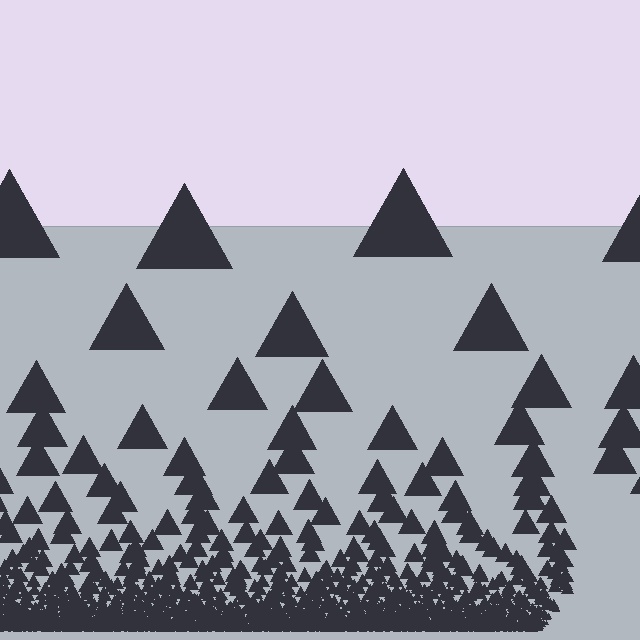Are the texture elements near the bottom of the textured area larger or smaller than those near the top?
Smaller. The gradient is inverted — elements near the bottom are smaller and denser.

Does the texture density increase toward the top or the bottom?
Density increases toward the bottom.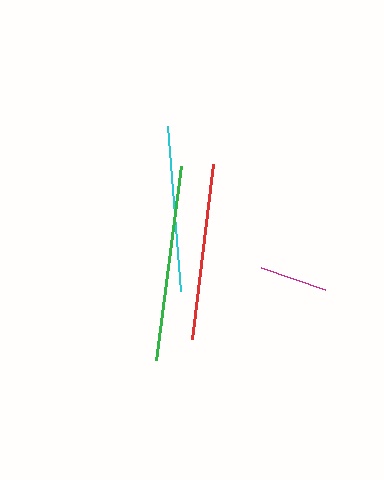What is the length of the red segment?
The red segment is approximately 177 pixels long.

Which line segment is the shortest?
The magenta line is the shortest at approximately 68 pixels.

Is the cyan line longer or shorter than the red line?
The red line is longer than the cyan line.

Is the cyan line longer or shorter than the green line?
The green line is longer than the cyan line.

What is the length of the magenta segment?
The magenta segment is approximately 68 pixels long.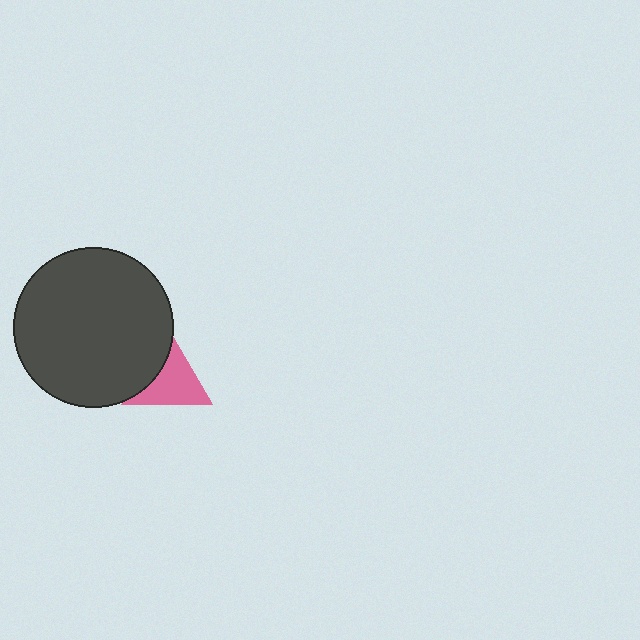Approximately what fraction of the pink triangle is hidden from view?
Roughly 32% of the pink triangle is hidden behind the dark gray circle.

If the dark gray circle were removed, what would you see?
You would see the complete pink triangle.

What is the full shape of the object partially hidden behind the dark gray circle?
The partially hidden object is a pink triangle.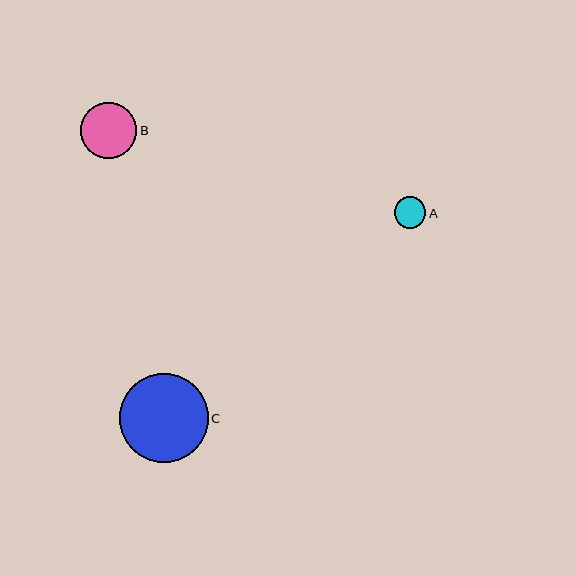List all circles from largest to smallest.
From largest to smallest: C, B, A.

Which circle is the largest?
Circle C is the largest with a size of approximately 89 pixels.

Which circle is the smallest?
Circle A is the smallest with a size of approximately 31 pixels.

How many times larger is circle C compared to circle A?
Circle C is approximately 2.8 times the size of circle A.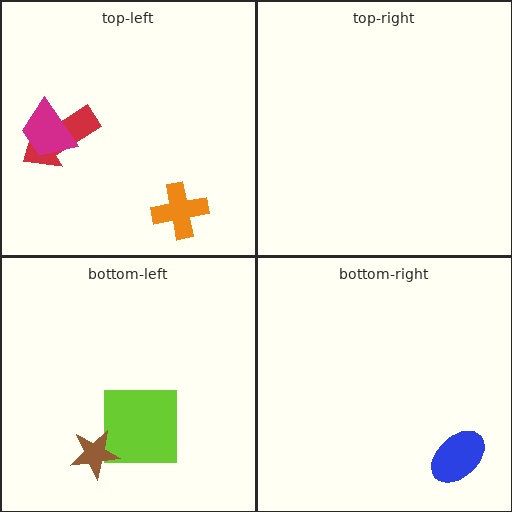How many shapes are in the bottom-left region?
2.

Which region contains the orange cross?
The top-left region.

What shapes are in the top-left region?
The red arrow, the orange cross, the magenta trapezoid.